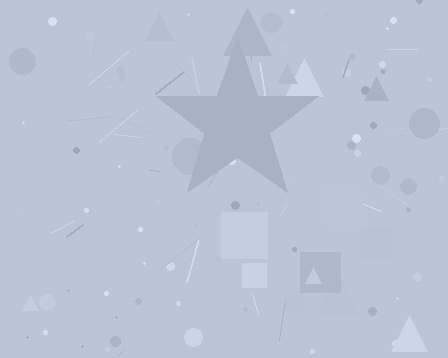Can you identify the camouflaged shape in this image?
The camouflaged shape is a star.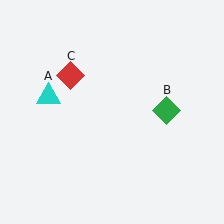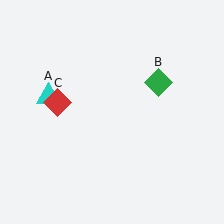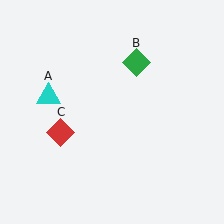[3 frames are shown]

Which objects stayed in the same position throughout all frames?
Cyan triangle (object A) remained stationary.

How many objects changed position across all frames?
2 objects changed position: green diamond (object B), red diamond (object C).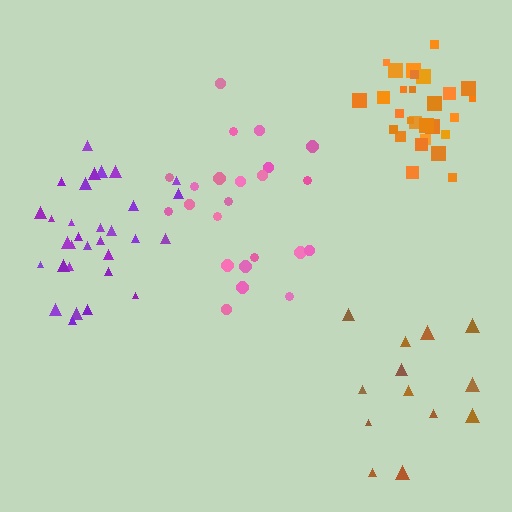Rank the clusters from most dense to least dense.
orange, purple, pink, brown.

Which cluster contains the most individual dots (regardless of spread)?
Purple (31).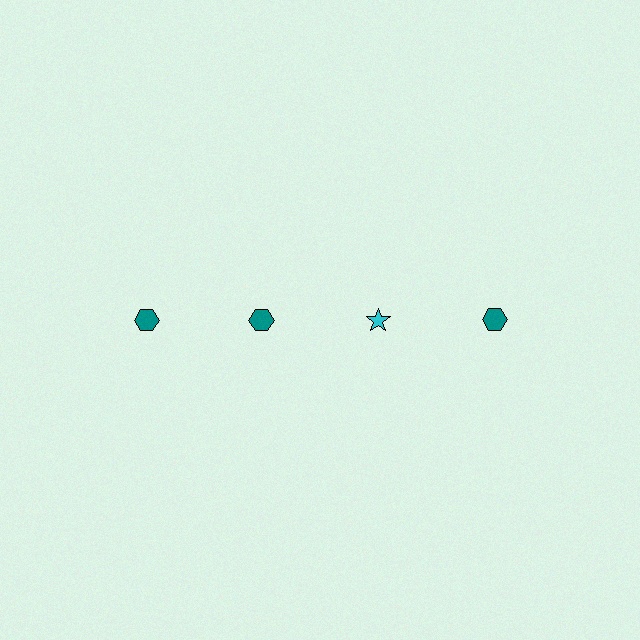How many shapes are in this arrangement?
There are 4 shapes arranged in a grid pattern.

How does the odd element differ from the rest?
It differs in both color (cyan instead of teal) and shape (star instead of hexagon).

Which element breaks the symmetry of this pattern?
The cyan star in the top row, center column breaks the symmetry. All other shapes are teal hexagons.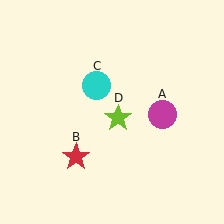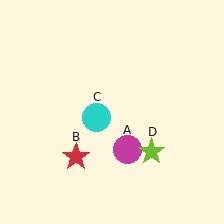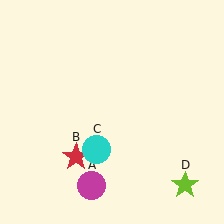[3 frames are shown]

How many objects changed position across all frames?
3 objects changed position: magenta circle (object A), cyan circle (object C), lime star (object D).